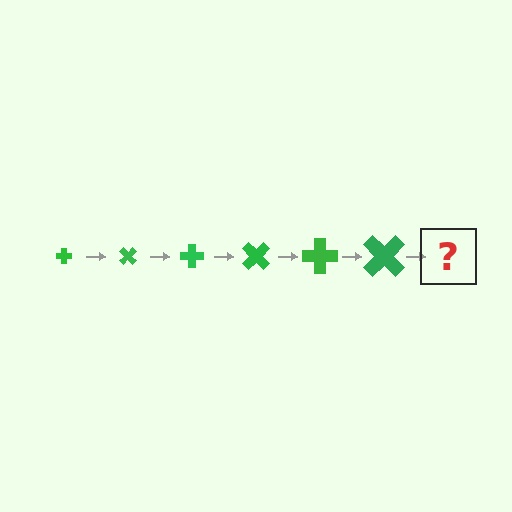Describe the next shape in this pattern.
It should be a cross, larger than the previous one and rotated 270 degrees from the start.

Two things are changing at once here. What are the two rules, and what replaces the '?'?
The two rules are that the cross grows larger each step and it rotates 45 degrees each step. The '?' should be a cross, larger than the previous one and rotated 270 degrees from the start.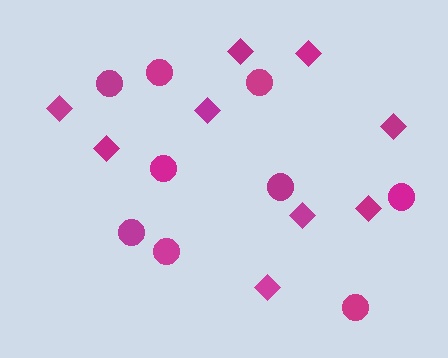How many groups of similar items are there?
There are 2 groups: one group of circles (9) and one group of diamonds (9).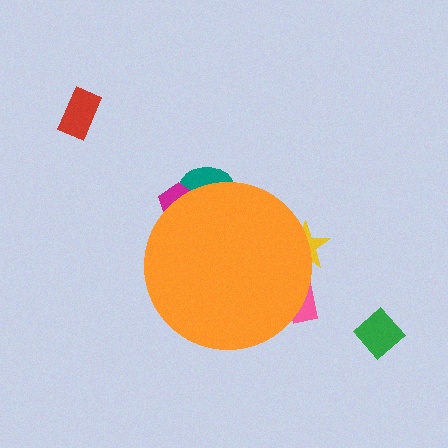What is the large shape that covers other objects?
An orange circle.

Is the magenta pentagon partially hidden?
Yes, the magenta pentagon is partially hidden behind the orange circle.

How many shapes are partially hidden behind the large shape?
4 shapes are partially hidden.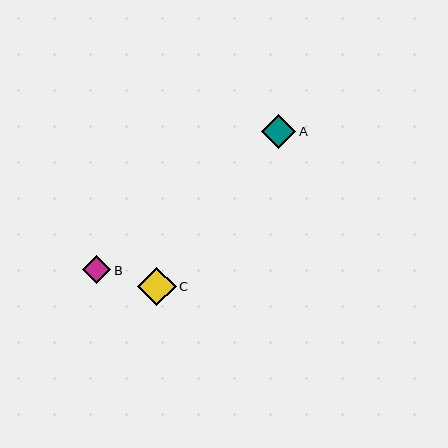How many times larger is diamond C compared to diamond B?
Diamond C is approximately 1.4 times the size of diamond B.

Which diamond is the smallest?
Diamond B is the smallest with a size of approximately 28 pixels.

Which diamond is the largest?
Diamond C is the largest with a size of approximately 39 pixels.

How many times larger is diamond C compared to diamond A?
Diamond C is approximately 1.2 times the size of diamond A.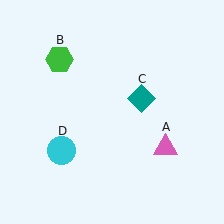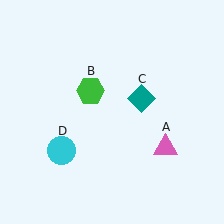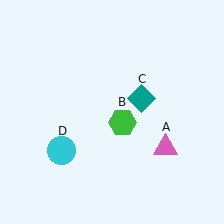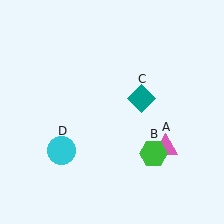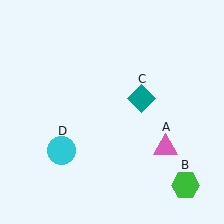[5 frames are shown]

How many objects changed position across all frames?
1 object changed position: green hexagon (object B).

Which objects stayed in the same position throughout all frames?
Pink triangle (object A) and teal diamond (object C) and cyan circle (object D) remained stationary.